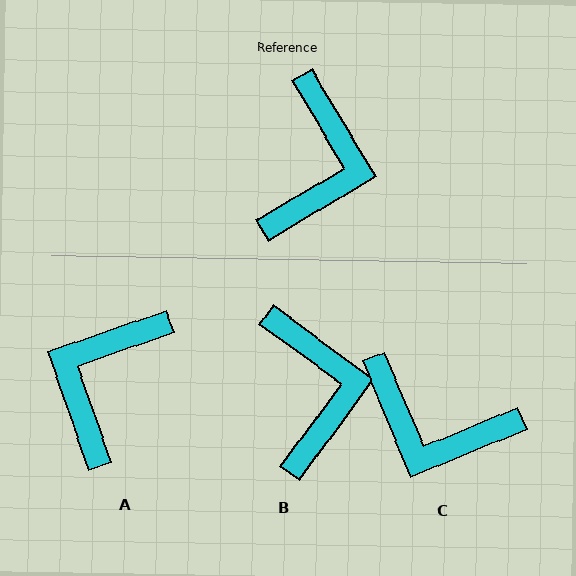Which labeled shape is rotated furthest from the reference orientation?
A, about 168 degrees away.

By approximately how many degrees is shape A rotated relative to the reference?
Approximately 168 degrees counter-clockwise.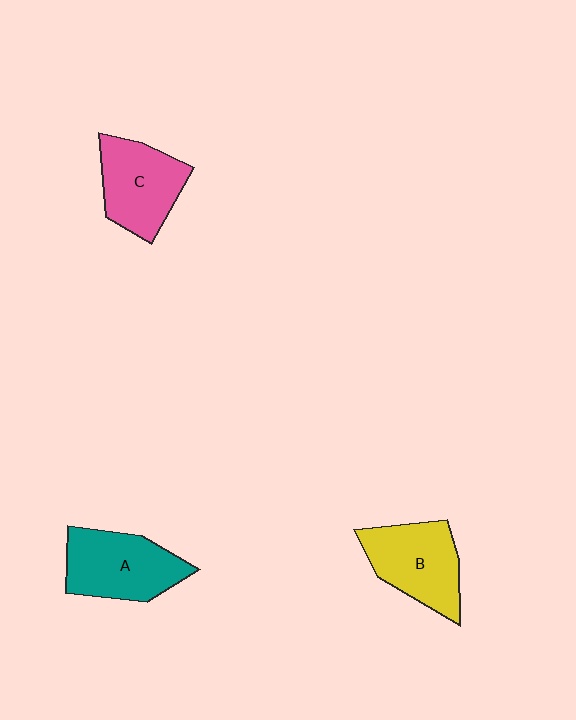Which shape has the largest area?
Shape A (teal).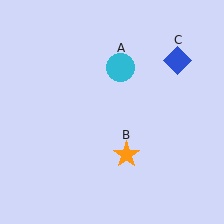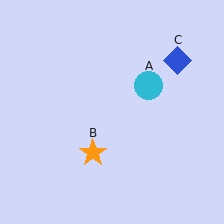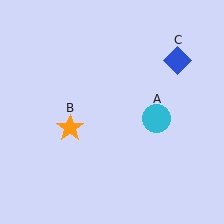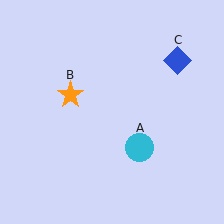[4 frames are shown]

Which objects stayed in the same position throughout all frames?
Blue diamond (object C) remained stationary.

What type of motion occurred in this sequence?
The cyan circle (object A), orange star (object B) rotated clockwise around the center of the scene.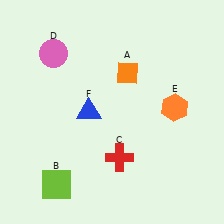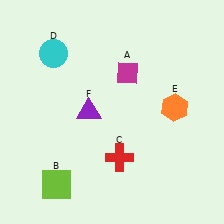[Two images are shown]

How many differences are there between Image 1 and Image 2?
There are 3 differences between the two images.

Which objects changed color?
A changed from orange to magenta. D changed from pink to cyan. F changed from blue to purple.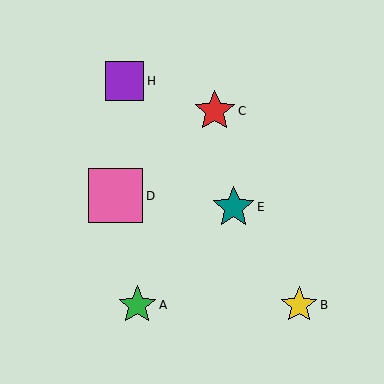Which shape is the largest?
The pink square (labeled D) is the largest.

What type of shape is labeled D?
Shape D is a pink square.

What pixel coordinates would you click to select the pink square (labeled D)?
Click at (116, 196) to select the pink square D.